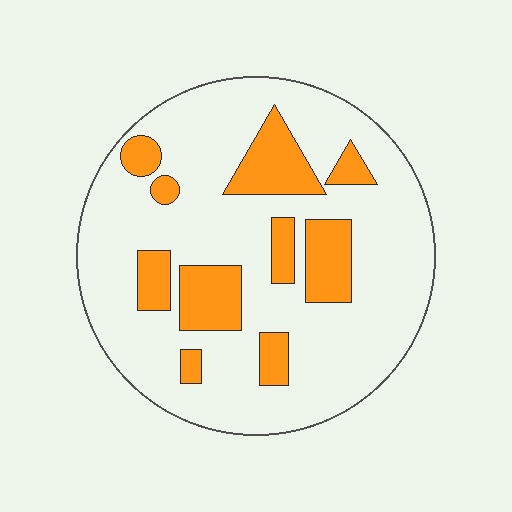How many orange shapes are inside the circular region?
10.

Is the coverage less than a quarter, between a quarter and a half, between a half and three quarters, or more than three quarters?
Less than a quarter.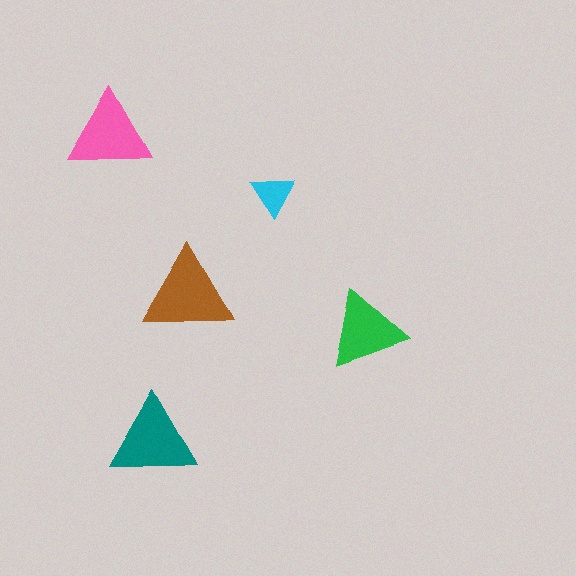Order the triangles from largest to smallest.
the brown one, the teal one, the pink one, the green one, the cyan one.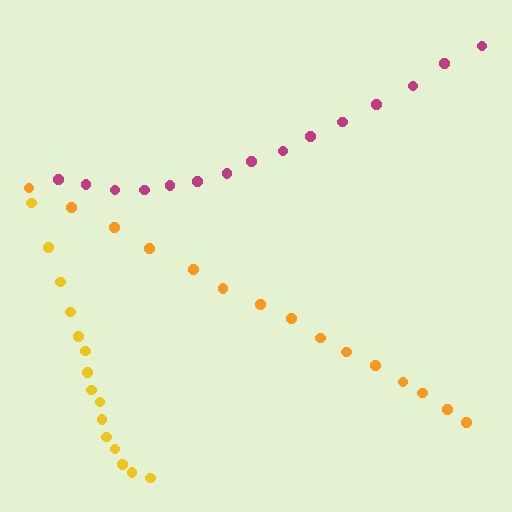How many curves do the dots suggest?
There are 3 distinct paths.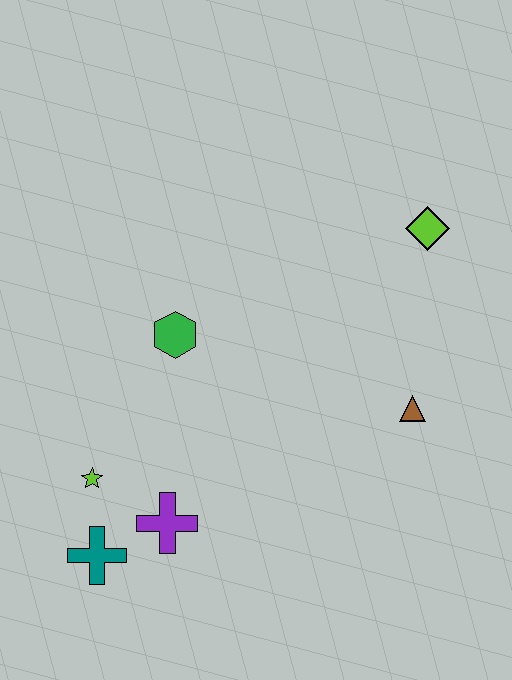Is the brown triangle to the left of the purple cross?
No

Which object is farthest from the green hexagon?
The lime diamond is farthest from the green hexagon.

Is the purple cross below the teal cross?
No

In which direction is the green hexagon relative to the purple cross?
The green hexagon is above the purple cross.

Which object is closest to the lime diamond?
The brown triangle is closest to the lime diamond.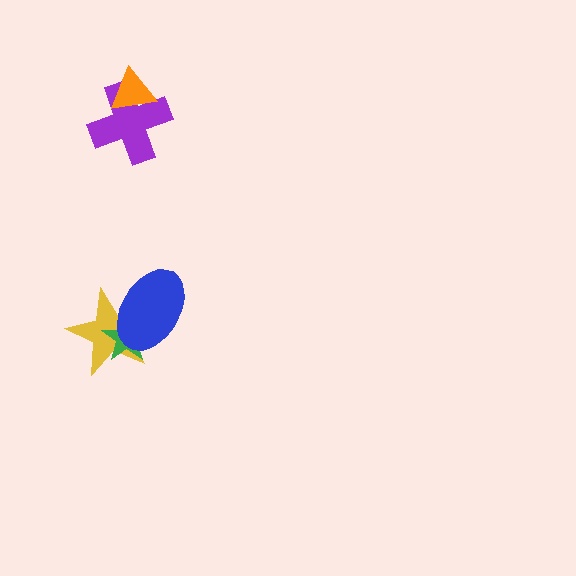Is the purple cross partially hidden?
Yes, it is partially covered by another shape.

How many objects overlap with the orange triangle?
1 object overlaps with the orange triangle.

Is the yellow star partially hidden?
Yes, it is partially covered by another shape.